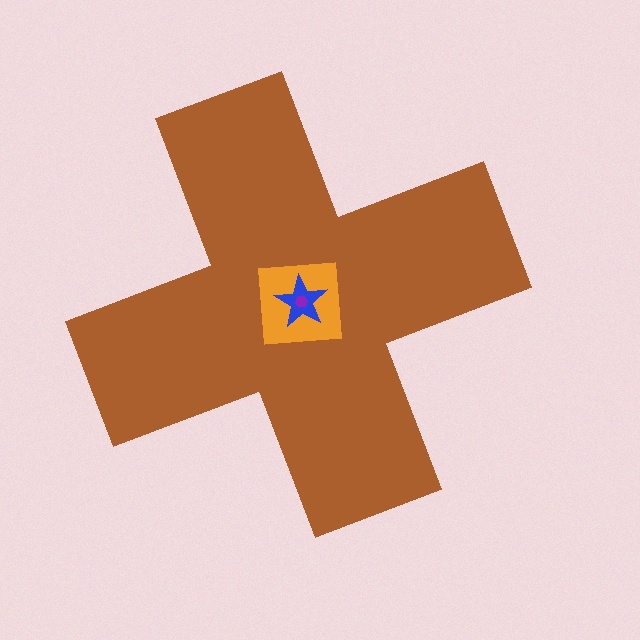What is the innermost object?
The purple hexagon.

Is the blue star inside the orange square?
Yes.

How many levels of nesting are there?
4.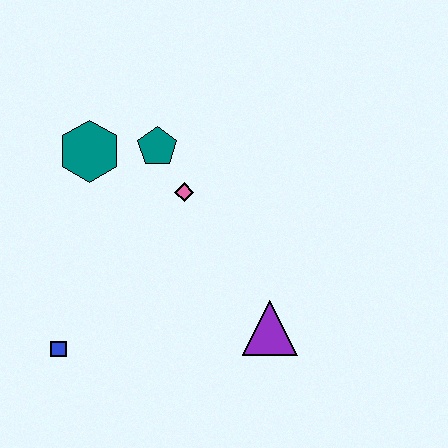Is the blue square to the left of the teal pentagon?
Yes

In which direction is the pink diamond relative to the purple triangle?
The pink diamond is above the purple triangle.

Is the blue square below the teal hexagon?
Yes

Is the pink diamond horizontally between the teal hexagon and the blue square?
No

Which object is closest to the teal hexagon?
The teal pentagon is closest to the teal hexagon.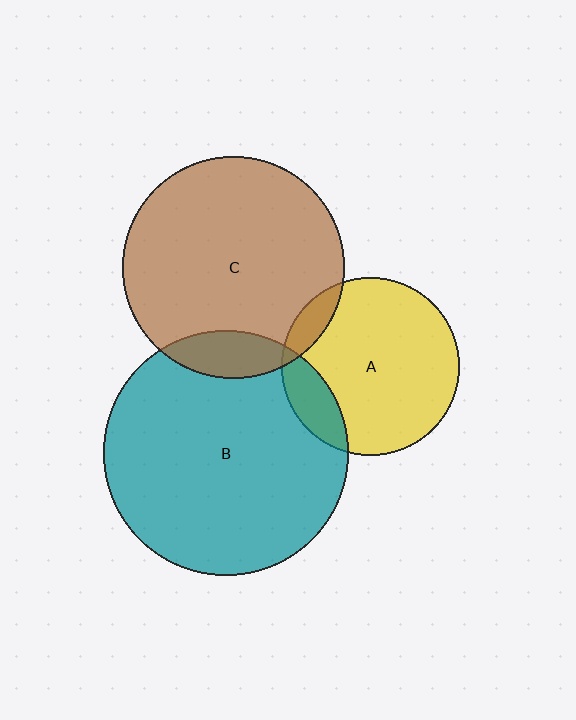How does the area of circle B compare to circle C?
Approximately 1.2 times.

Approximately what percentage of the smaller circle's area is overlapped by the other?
Approximately 15%.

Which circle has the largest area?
Circle B (teal).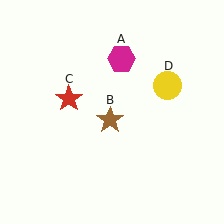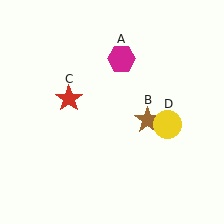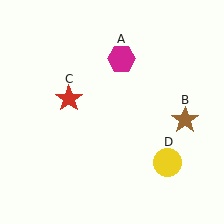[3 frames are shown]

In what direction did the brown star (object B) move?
The brown star (object B) moved right.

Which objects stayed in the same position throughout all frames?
Magenta hexagon (object A) and red star (object C) remained stationary.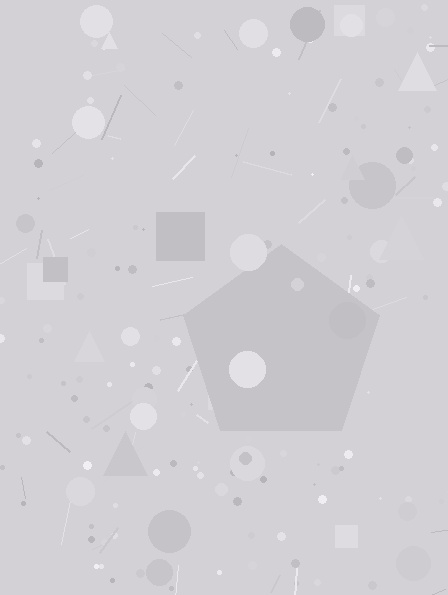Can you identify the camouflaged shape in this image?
The camouflaged shape is a pentagon.